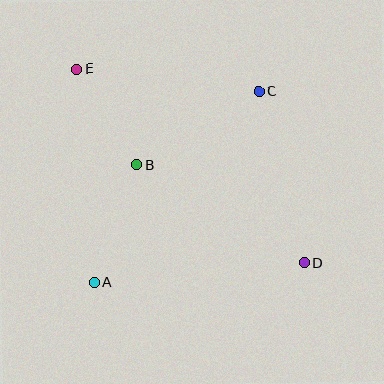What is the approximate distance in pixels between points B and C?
The distance between B and C is approximately 143 pixels.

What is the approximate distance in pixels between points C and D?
The distance between C and D is approximately 178 pixels.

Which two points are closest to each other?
Points B and E are closest to each other.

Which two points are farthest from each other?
Points D and E are farthest from each other.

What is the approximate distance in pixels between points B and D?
The distance between B and D is approximately 195 pixels.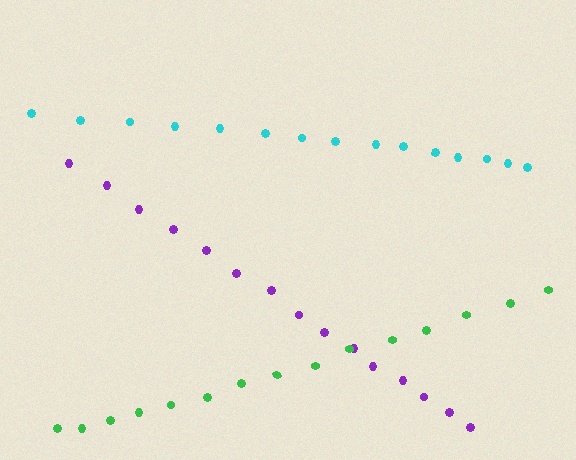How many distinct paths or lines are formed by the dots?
There are 3 distinct paths.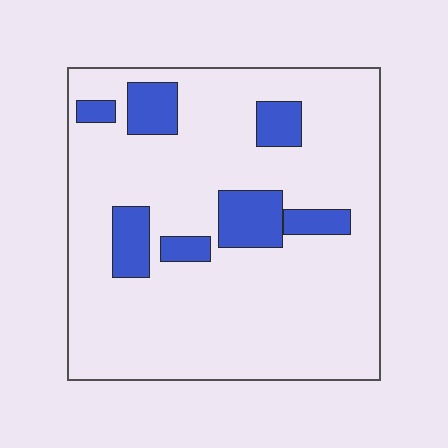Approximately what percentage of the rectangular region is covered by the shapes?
Approximately 15%.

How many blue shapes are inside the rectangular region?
7.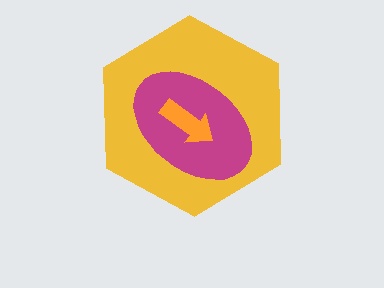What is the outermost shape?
The yellow hexagon.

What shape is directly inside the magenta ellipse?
The orange arrow.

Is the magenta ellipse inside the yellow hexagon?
Yes.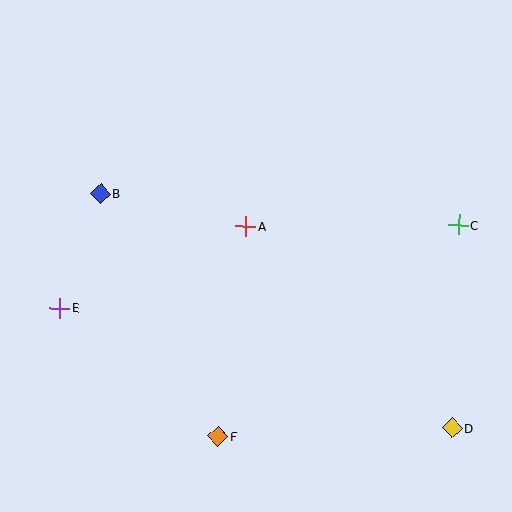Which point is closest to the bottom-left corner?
Point E is closest to the bottom-left corner.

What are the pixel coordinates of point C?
Point C is at (458, 225).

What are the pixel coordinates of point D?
Point D is at (452, 428).